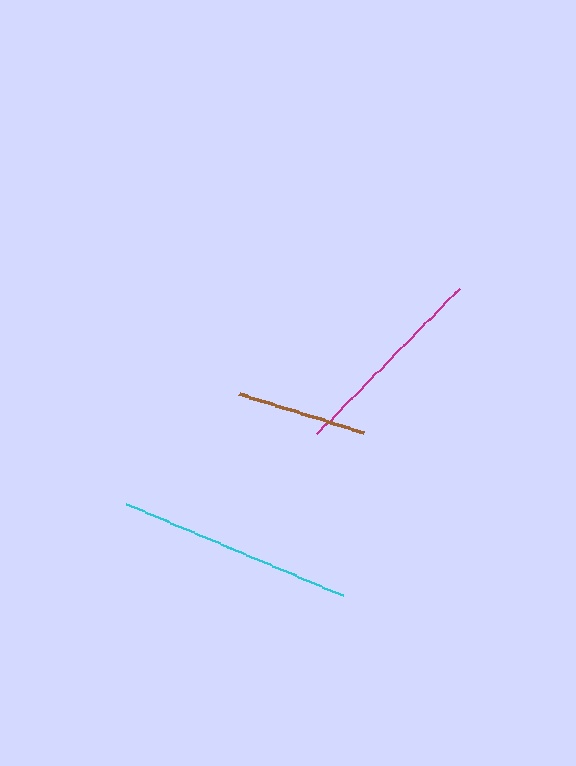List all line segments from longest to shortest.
From longest to shortest: cyan, magenta, brown.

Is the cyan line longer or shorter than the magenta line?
The cyan line is longer than the magenta line.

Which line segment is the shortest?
The brown line is the shortest at approximately 131 pixels.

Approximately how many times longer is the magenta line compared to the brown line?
The magenta line is approximately 1.6 times the length of the brown line.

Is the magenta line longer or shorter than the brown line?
The magenta line is longer than the brown line.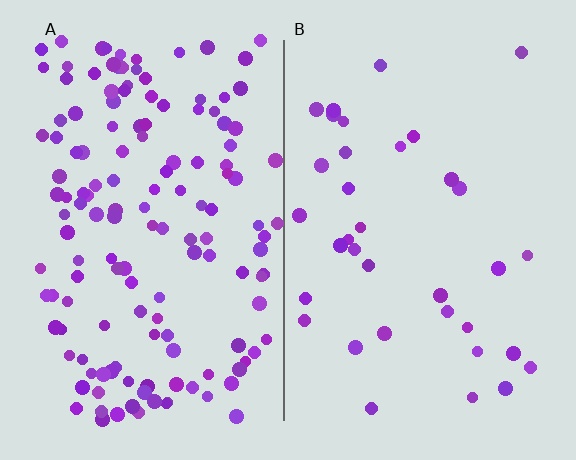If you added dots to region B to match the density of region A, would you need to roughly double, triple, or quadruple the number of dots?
Approximately quadruple.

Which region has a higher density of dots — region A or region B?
A (the left).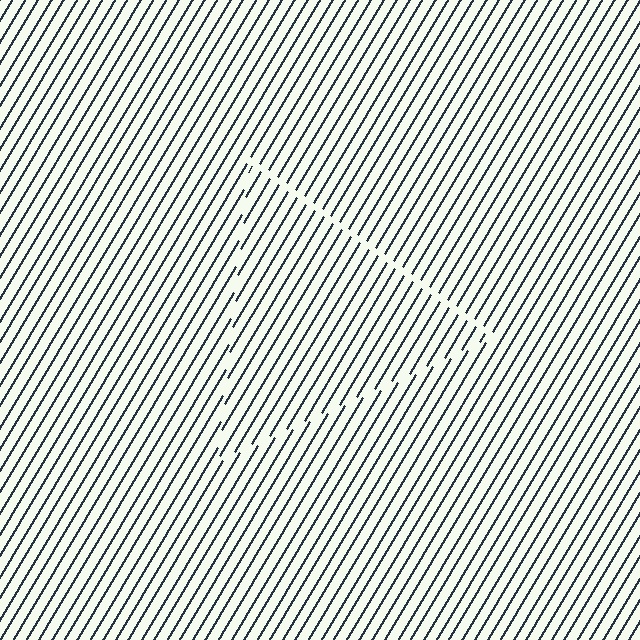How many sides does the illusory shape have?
3 sides — the line-ends trace a triangle.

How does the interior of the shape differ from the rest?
The interior of the shape contains the same grating, shifted by half a period — the contour is defined by the phase discontinuity where line-ends from the inner and outer gratings abut.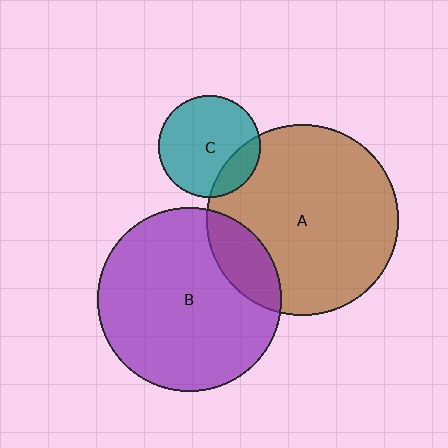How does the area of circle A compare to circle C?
Approximately 3.5 times.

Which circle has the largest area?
Circle A (brown).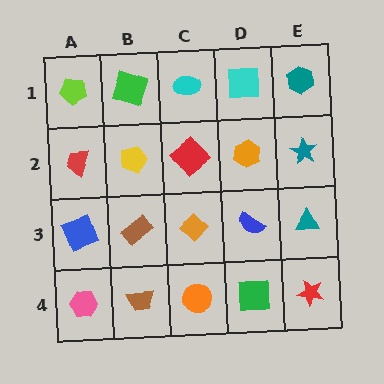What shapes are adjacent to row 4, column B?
A brown rectangle (row 3, column B), a pink hexagon (row 4, column A), an orange circle (row 4, column C).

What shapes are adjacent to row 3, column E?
A teal star (row 2, column E), a red star (row 4, column E), a blue semicircle (row 3, column D).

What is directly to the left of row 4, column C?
A brown trapezoid.